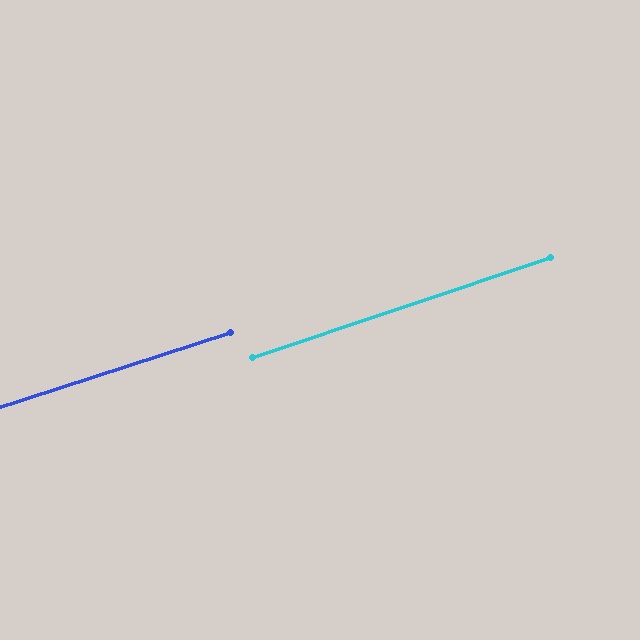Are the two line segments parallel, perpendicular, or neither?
Parallel — their directions differ by only 0.8°.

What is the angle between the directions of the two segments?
Approximately 1 degree.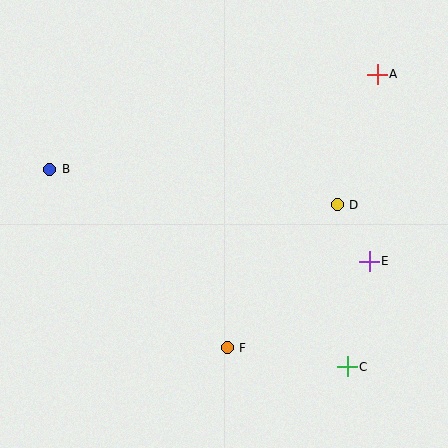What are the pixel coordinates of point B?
Point B is at (50, 169).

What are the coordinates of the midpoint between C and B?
The midpoint between C and B is at (199, 268).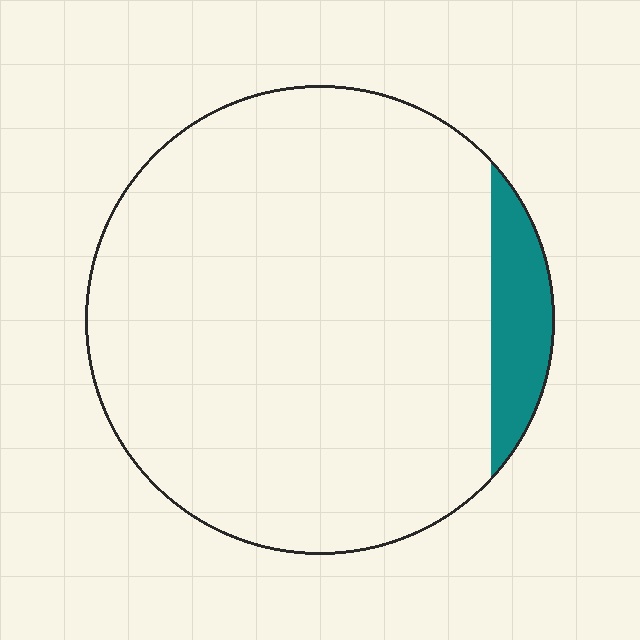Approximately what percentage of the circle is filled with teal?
Approximately 10%.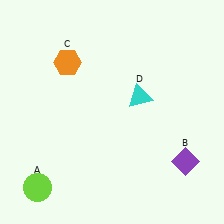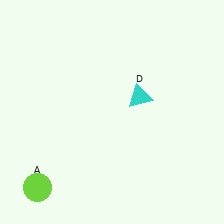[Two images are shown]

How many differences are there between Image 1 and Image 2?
There are 2 differences between the two images.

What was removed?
The orange hexagon (C), the purple diamond (B) were removed in Image 2.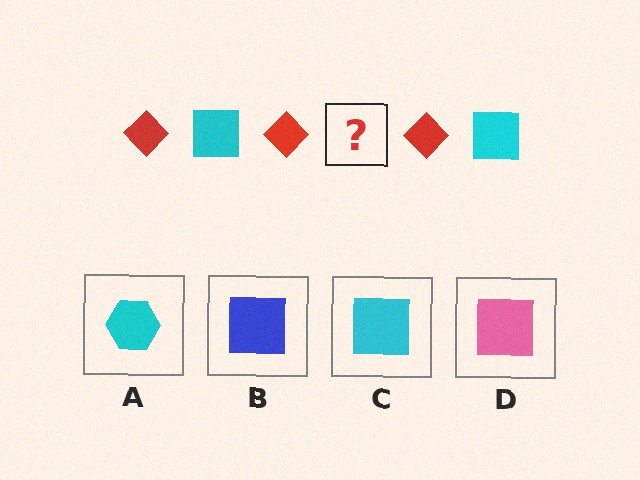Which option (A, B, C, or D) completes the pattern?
C.